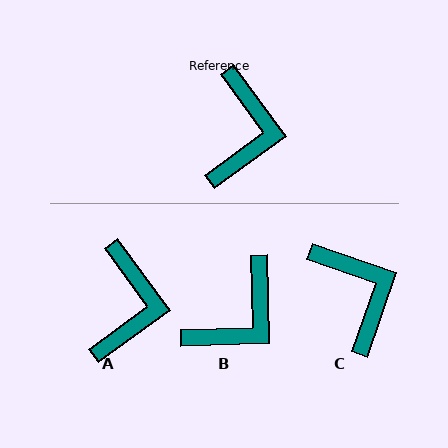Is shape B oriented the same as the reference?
No, it is off by about 35 degrees.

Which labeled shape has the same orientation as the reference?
A.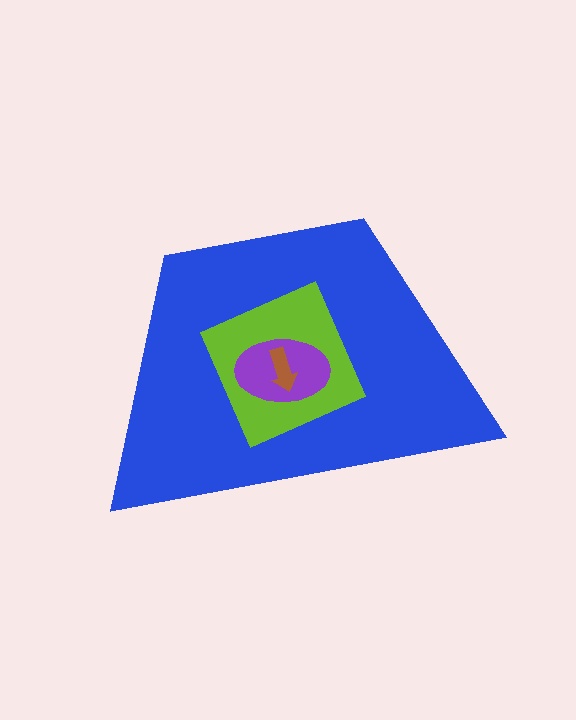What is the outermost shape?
The blue trapezoid.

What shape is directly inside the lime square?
The purple ellipse.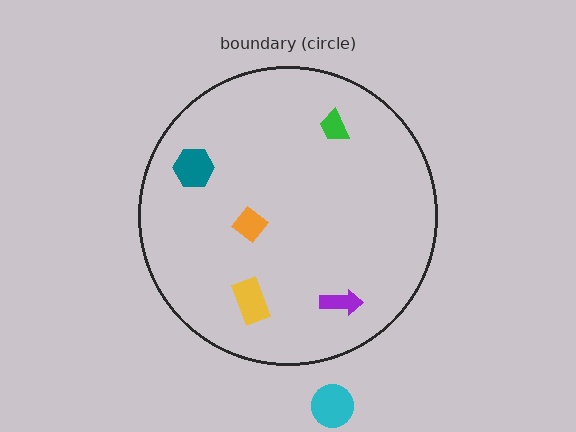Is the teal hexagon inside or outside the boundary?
Inside.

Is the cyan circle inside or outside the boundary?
Outside.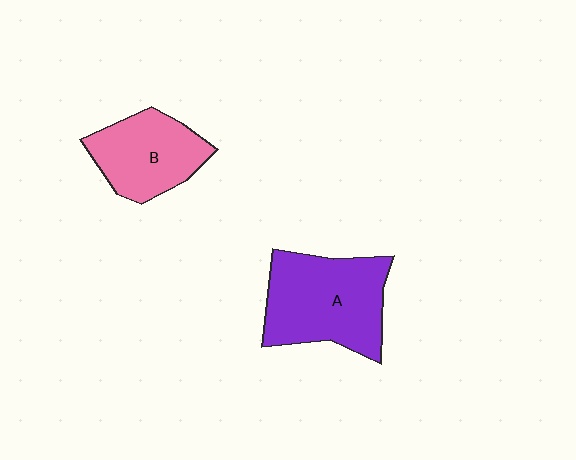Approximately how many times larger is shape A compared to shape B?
Approximately 1.4 times.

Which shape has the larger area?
Shape A (purple).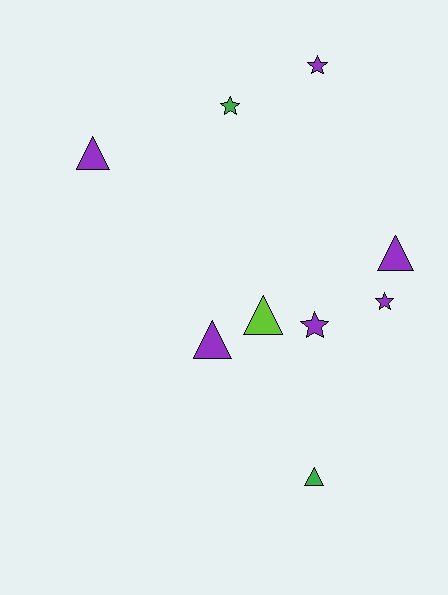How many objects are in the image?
There are 9 objects.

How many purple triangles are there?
There are 3 purple triangles.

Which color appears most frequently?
Purple, with 6 objects.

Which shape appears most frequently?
Triangle, with 5 objects.